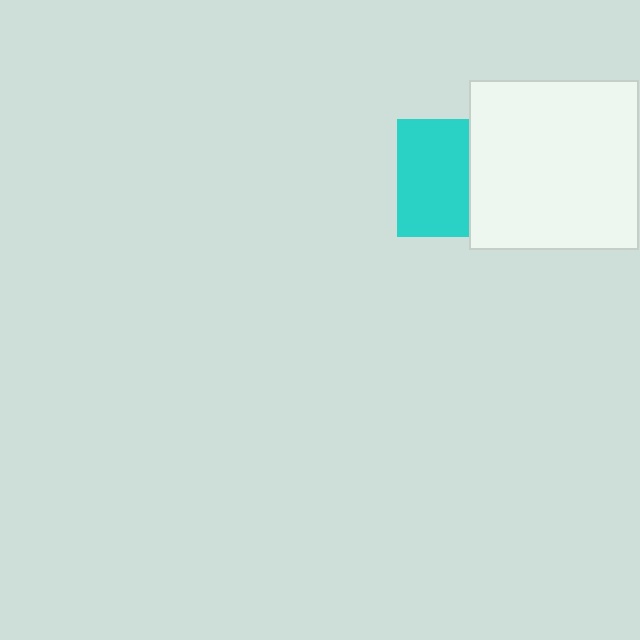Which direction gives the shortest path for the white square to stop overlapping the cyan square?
Moving right gives the shortest separation.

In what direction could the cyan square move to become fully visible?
The cyan square could move left. That would shift it out from behind the white square entirely.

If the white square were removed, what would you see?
You would see the complete cyan square.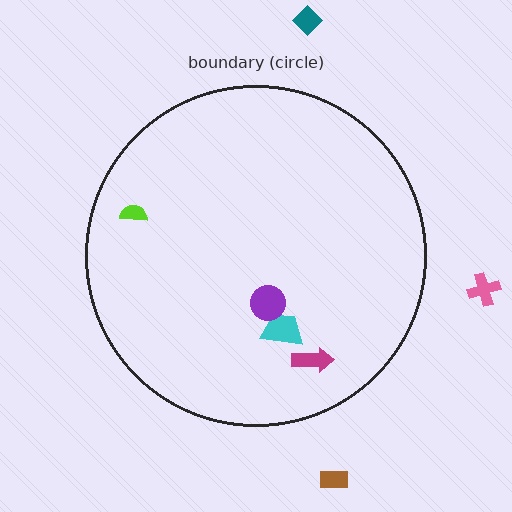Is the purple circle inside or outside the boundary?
Inside.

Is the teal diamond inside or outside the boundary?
Outside.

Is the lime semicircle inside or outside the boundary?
Inside.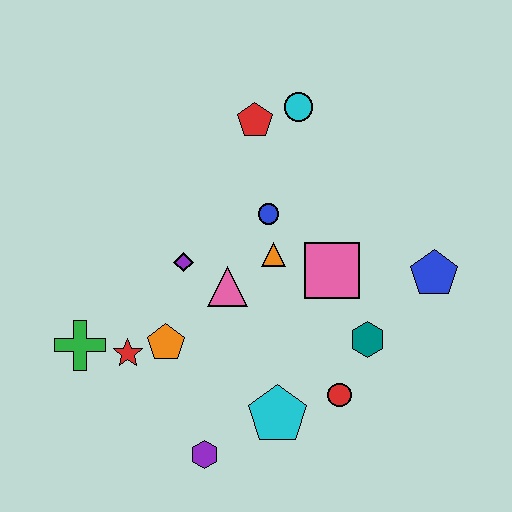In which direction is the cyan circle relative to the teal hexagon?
The cyan circle is above the teal hexagon.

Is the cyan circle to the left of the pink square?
Yes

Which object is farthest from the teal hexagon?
The green cross is farthest from the teal hexagon.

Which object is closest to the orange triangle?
The blue circle is closest to the orange triangle.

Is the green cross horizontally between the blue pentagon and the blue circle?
No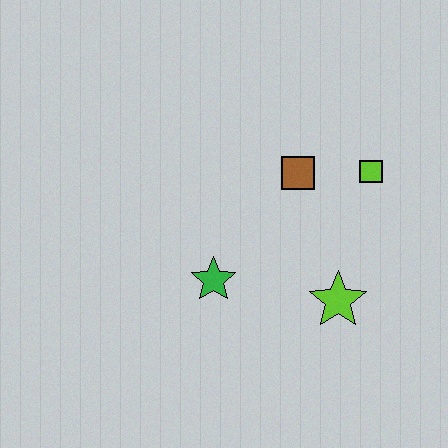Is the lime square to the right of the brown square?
Yes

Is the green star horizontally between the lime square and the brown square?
No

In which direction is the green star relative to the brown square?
The green star is below the brown square.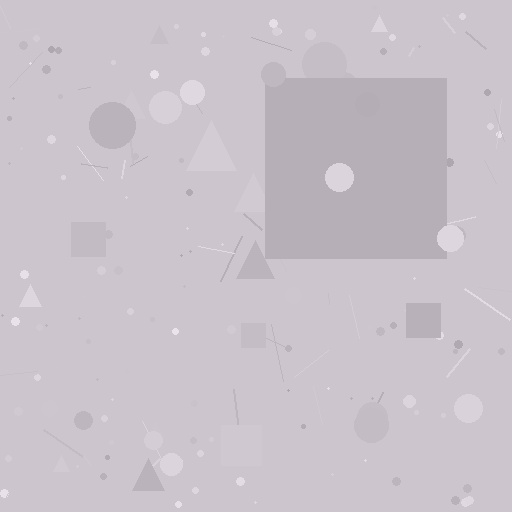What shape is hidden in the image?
A square is hidden in the image.